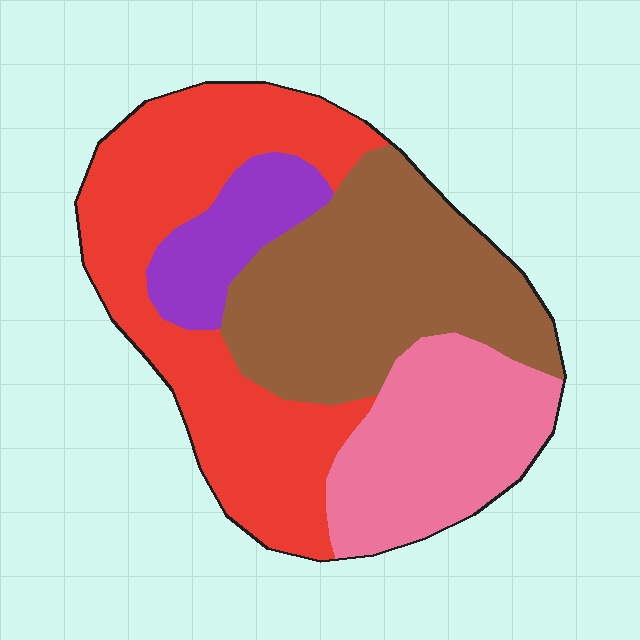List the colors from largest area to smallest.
From largest to smallest: red, brown, pink, purple.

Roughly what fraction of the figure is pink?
Pink takes up less than a quarter of the figure.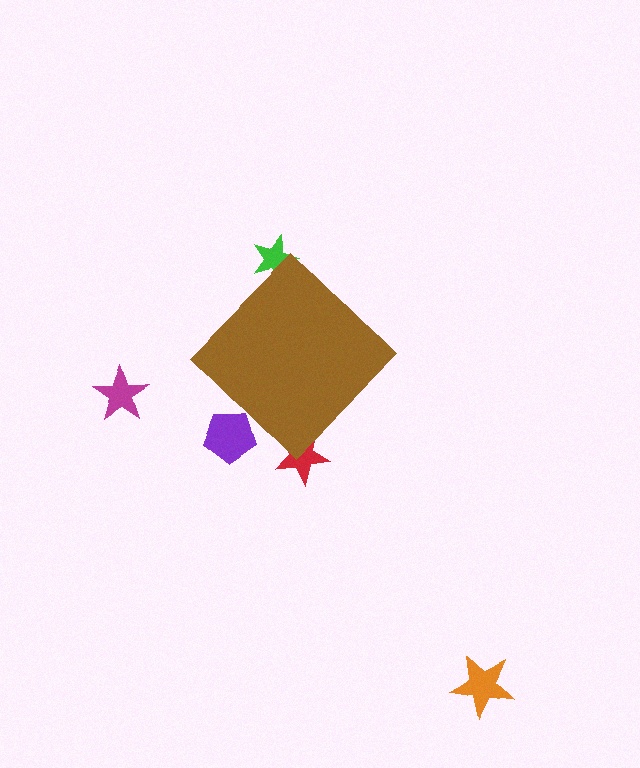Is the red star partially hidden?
Yes, the red star is partially hidden behind the brown diamond.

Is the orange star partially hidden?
No, the orange star is fully visible.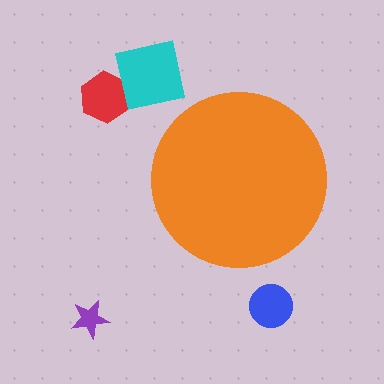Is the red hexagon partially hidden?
No, the red hexagon is fully visible.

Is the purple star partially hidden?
No, the purple star is fully visible.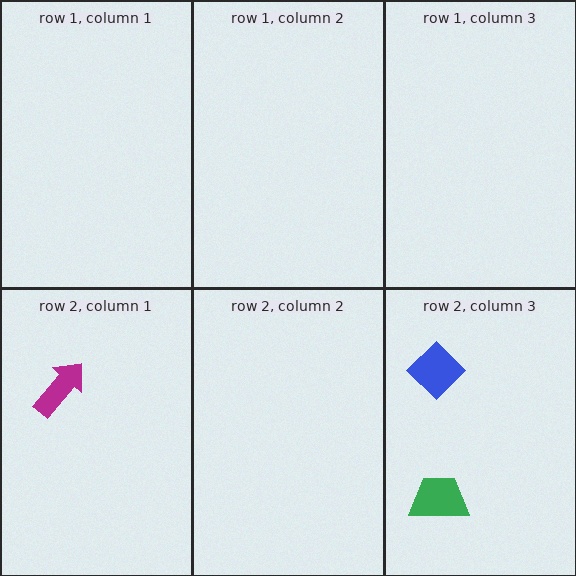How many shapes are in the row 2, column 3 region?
2.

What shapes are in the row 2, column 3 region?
The green trapezoid, the blue diamond.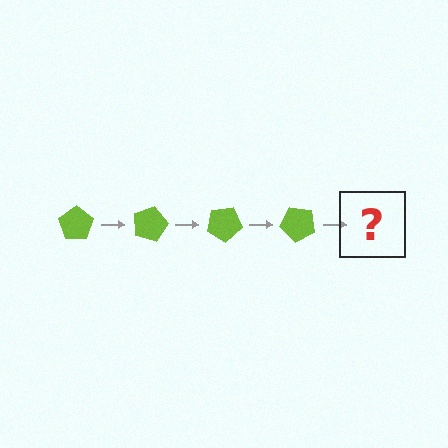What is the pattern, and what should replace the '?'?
The pattern is that the pentagon rotates 15 degrees each step. The '?' should be a lime pentagon rotated 60 degrees.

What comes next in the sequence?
The next element should be a lime pentagon rotated 60 degrees.